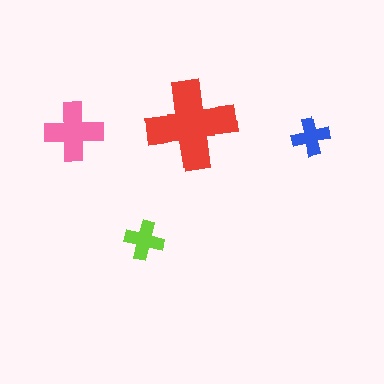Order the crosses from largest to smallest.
the red one, the pink one, the lime one, the blue one.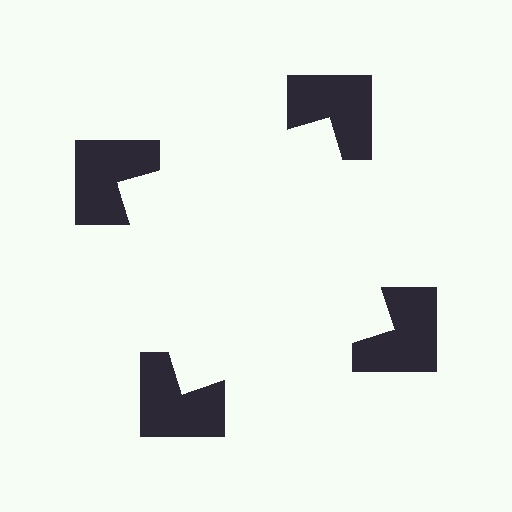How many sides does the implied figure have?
4 sides.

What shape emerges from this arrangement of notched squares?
An illusory square — its edges are inferred from the aligned wedge cuts in the notched squares, not physically drawn.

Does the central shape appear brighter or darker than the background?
It typically appears slightly brighter than the background, even though no actual brightness change is drawn.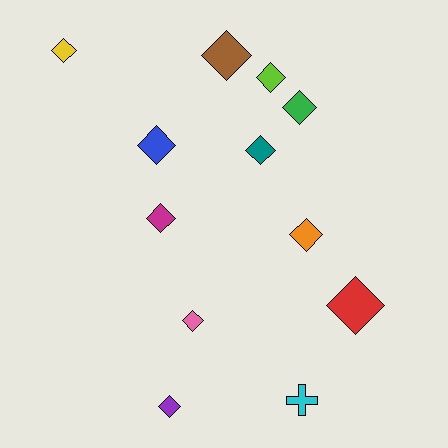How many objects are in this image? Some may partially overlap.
There are 12 objects.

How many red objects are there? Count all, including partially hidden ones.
There is 1 red object.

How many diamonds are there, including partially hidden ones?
There are 11 diamonds.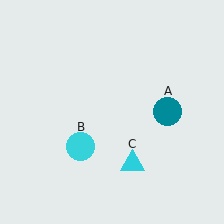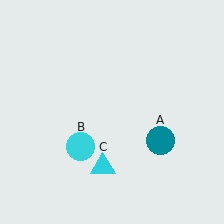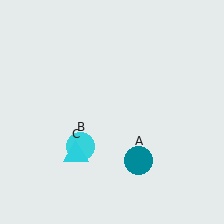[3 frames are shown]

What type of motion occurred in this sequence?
The teal circle (object A), cyan triangle (object C) rotated clockwise around the center of the scene.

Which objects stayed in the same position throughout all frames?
Cyan circle (object B) remained stationary.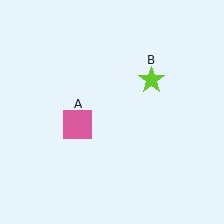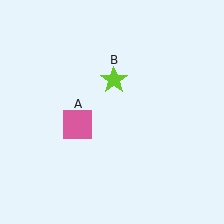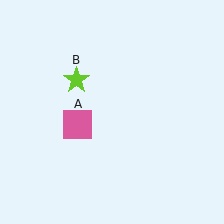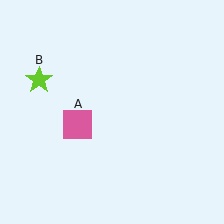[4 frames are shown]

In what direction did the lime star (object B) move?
The lime star (object B) moved left.